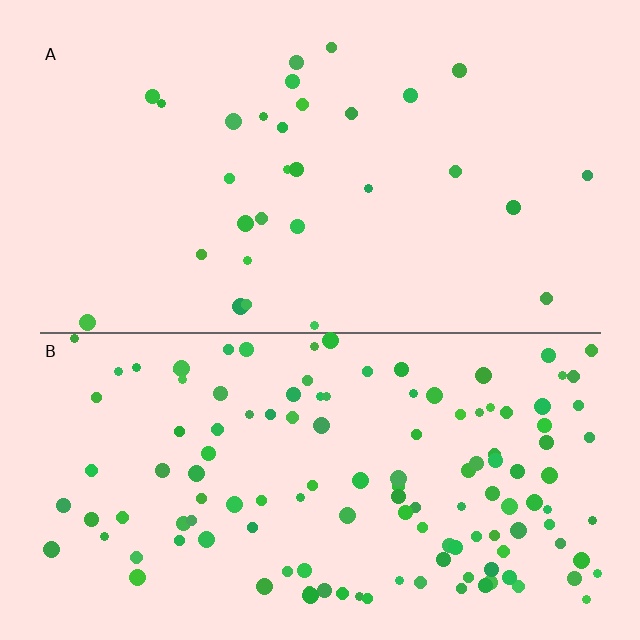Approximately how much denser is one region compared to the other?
Approximately 4.3× — region B over region A.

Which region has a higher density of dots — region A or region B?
B (the bottom).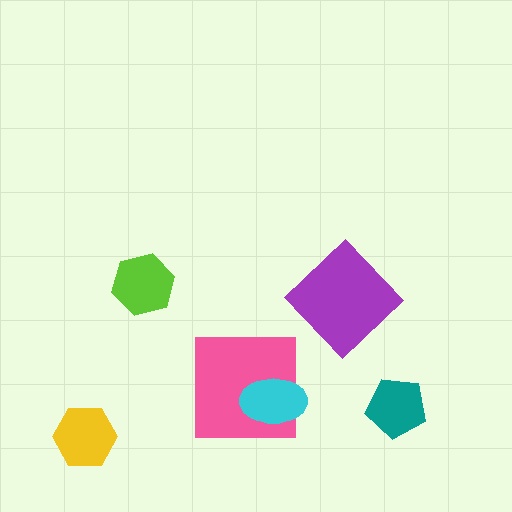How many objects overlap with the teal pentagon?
0 objects overlap with the teal pentagon.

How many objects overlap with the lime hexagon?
0 objects overlap with the lime hexagon.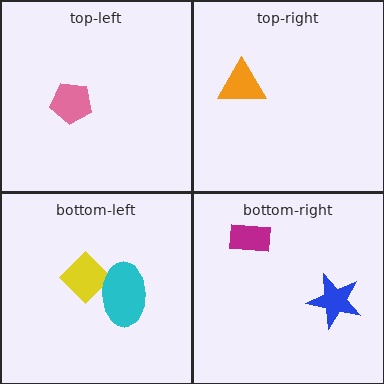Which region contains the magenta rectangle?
The bottom-right region.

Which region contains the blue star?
The bottom-right region.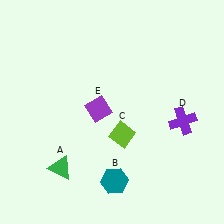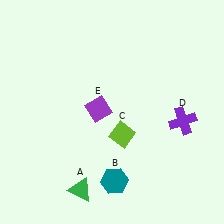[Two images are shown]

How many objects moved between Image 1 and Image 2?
1 object moved between the two images.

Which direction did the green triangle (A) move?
The green triangle (A) moved down.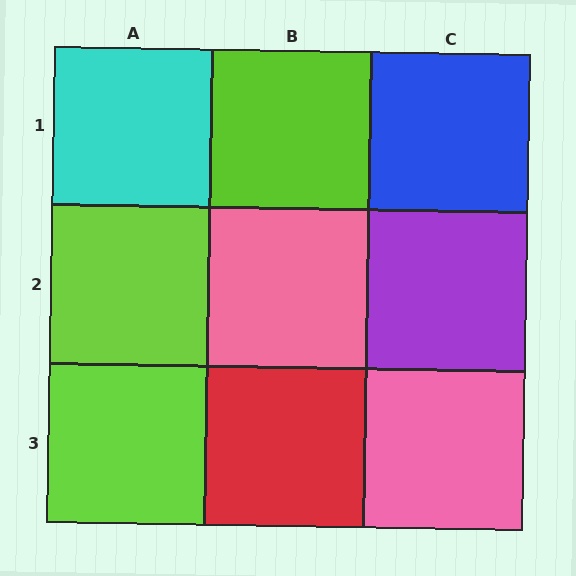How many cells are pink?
2 cells are pink.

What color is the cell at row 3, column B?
Red.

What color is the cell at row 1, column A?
Cyan.